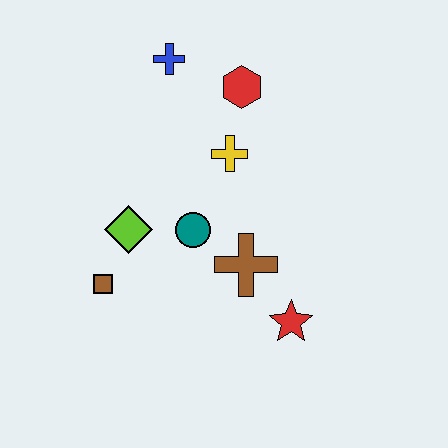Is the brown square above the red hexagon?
No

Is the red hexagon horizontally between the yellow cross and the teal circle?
No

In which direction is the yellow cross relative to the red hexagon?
The yellow cross is below the red hexagon.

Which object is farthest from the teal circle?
The blue cross is farthest from the teal circle.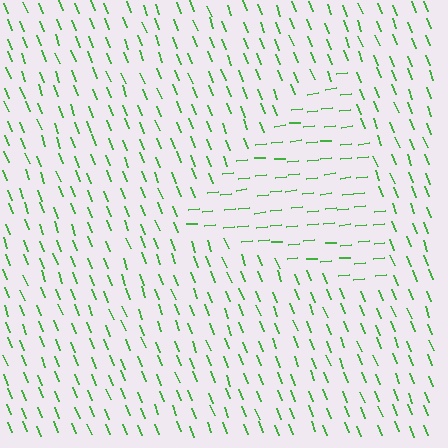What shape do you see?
I see a triangle.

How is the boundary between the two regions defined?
The boundary is defined purely by a change in line orientation (approximately 74 degrees difference). All lines are the same color and thickness.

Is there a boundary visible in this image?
Yes, there is a texture boundary formed by a change in line orientation.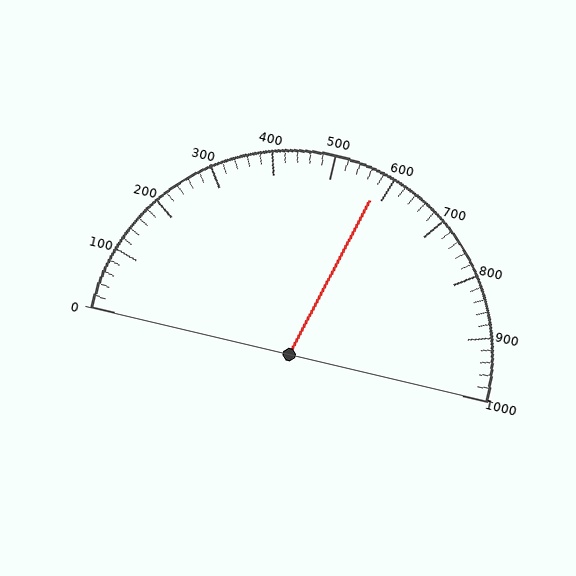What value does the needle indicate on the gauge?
The needle indicates approximately 580.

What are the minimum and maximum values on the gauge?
The gauge ranges from 0 to 1000.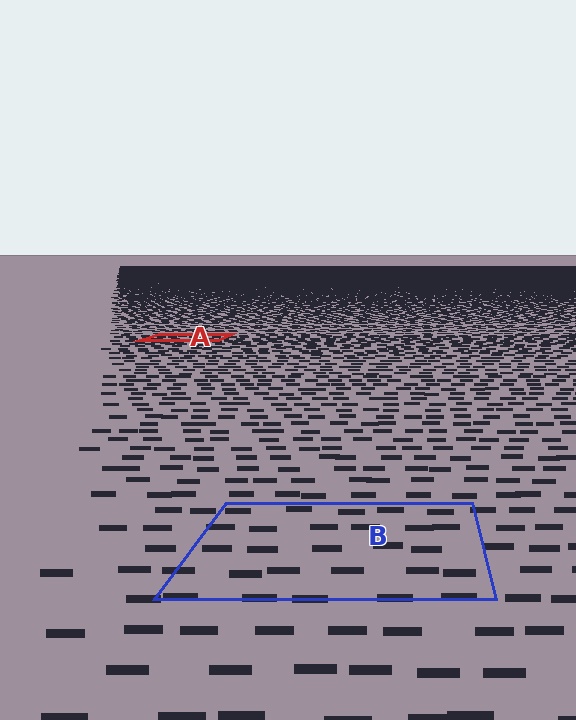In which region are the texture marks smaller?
The texture marks are smaller in region A, because it is farther away.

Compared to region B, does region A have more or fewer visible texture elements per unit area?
Region A has more texture elements per unit area — they are packed more densely because it is farther away.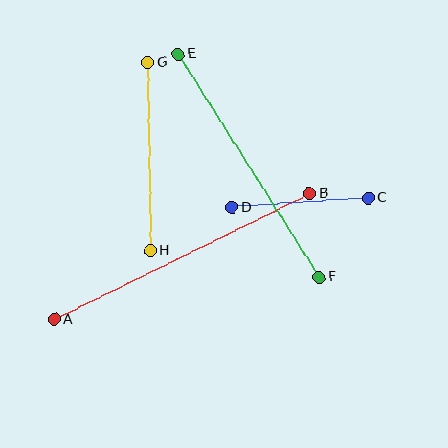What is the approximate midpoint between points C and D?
The midpoint is at approximately (300, 203) pixels.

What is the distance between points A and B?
The distance is approximately 284 pixels.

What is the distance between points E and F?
The distance is approximately 264 pixels.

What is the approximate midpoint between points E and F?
The midpoint is at approximately (249, 166) pixels.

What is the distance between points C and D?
The distance is approximately 136 pixels.